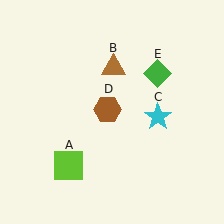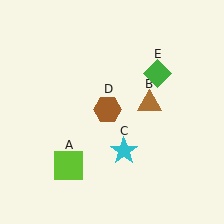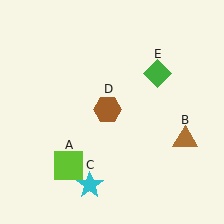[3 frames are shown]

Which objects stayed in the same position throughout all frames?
Lime square (object A) and brown hexagon (object D) and green diamond (object E) remained stationary.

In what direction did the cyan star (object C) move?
The cyan star (object C) moved down and to the left.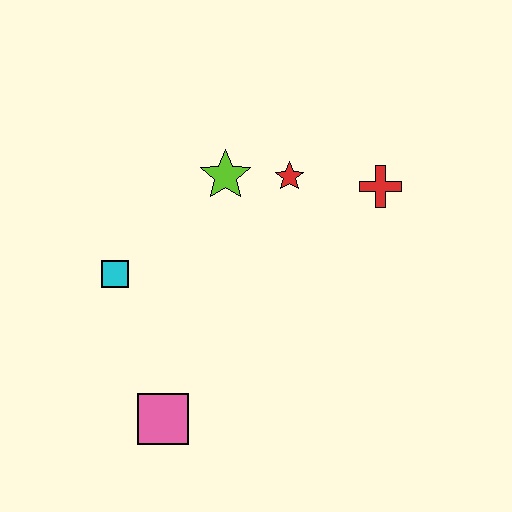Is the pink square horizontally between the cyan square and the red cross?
Yes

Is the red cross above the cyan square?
Yes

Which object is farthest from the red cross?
The pink square is farthest from the red cross.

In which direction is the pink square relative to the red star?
The pink square is below the red star.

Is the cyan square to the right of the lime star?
No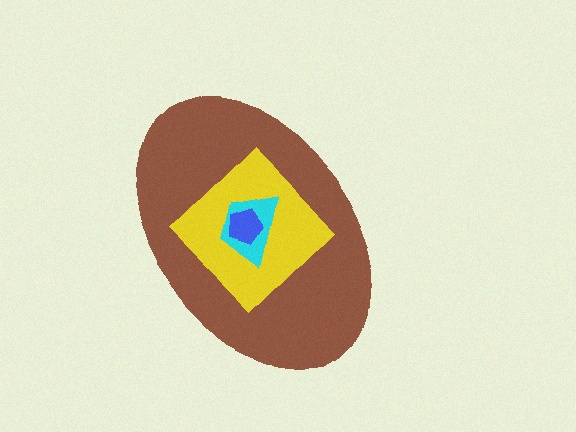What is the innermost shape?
The blue pentagon.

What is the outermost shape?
The brown ellipse.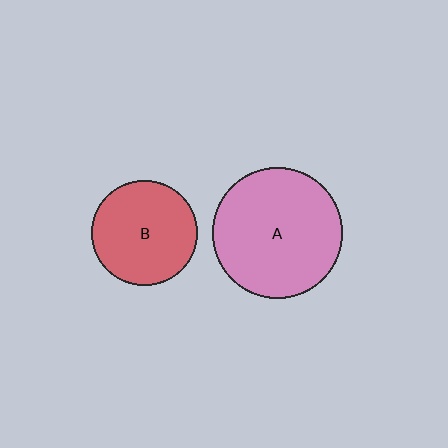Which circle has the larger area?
Circle A (pink).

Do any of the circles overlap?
No, none of the circles overlap.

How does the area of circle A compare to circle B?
Approximately 1.5 times.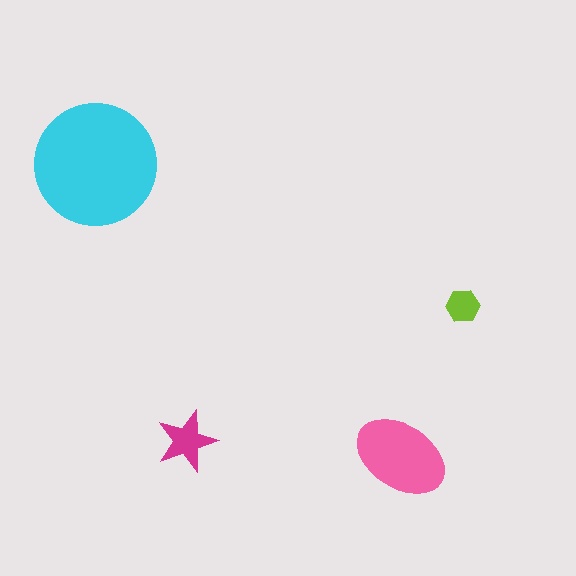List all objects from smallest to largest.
The lime hexagon, the magenta star, the pink ellipse, the cyan circle.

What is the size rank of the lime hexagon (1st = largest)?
4th.